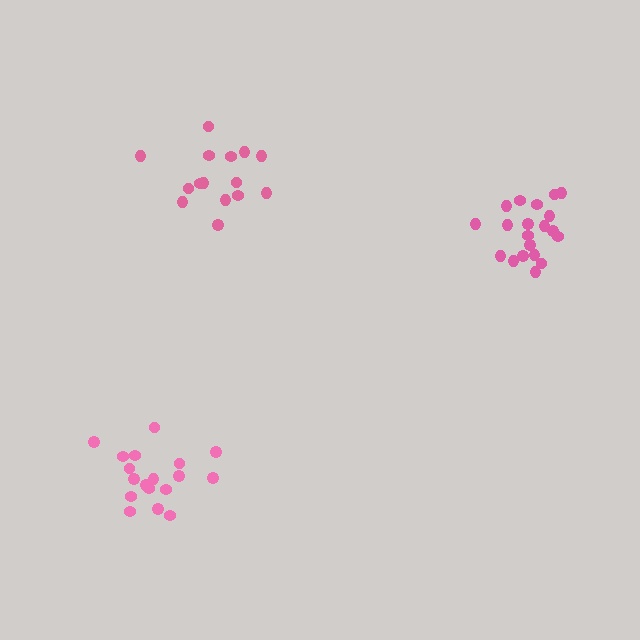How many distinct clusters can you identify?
There are 3 distinct clusters.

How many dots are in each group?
Group 1: 18 dots, Group 2: 15 dots, Group 3: 20 dots (53 total).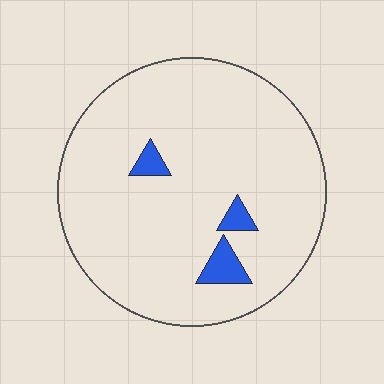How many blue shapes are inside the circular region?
3.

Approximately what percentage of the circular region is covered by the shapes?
Approximately 5%.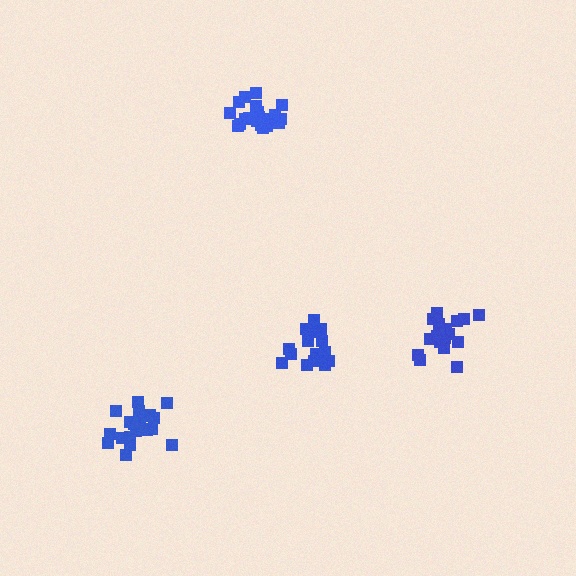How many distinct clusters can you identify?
There are 4 distinct clusters.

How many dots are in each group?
Group 1: 19 dots, Group 2: 20 dots, Group 3: 21 dots, Group 4: 16 dots (76 total).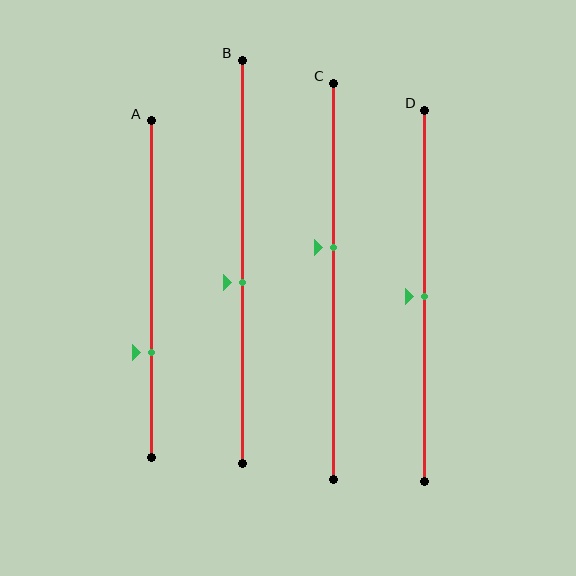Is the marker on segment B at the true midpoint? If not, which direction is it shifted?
No, the marker on segment B is shifted downward by about 5% of the segment length.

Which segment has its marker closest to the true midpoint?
Segment D has its marker closest to the true midpoint.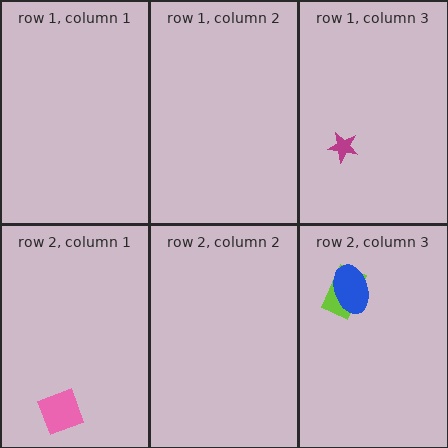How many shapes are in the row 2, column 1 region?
1.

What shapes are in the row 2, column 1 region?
The pink diamond.